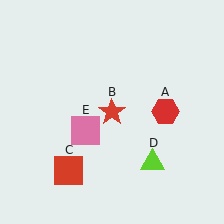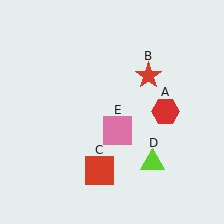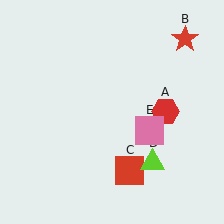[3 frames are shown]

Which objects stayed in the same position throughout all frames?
Red hexagon (object A) and lime triangle (object D) remained stationary.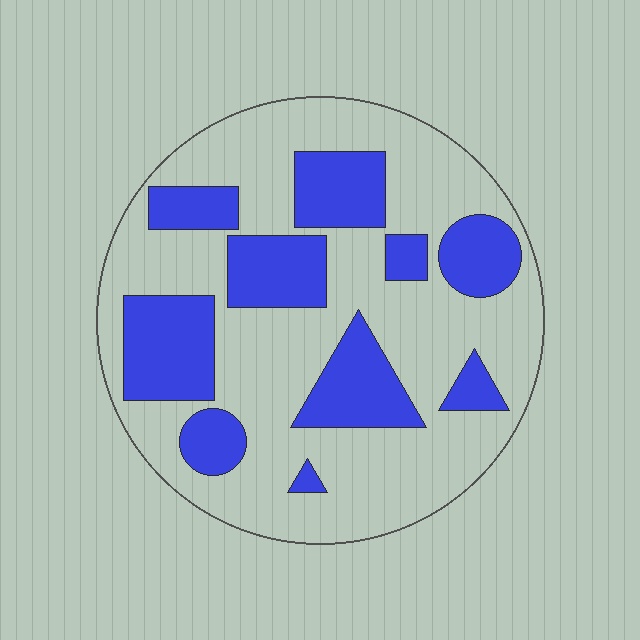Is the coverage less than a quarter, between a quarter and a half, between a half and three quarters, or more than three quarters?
Between a quarter and a half.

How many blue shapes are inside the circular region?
10.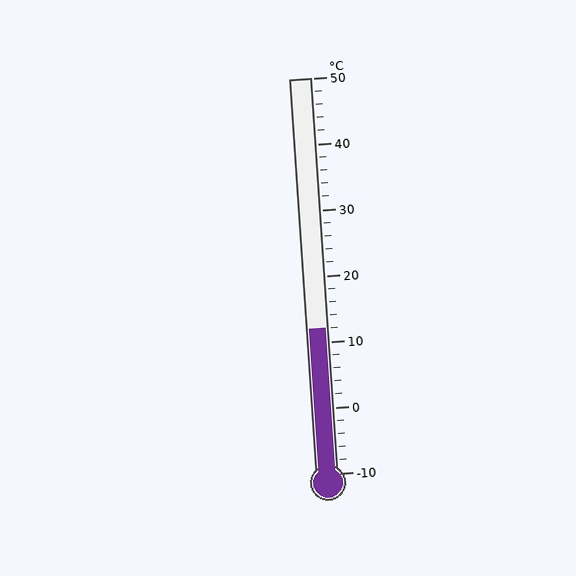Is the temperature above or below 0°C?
The temperature is above 0°C.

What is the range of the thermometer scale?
The thermometer scale ranges from -10°C to 50°C.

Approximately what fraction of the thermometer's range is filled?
The thermometer is filled to approximately 35% of its range.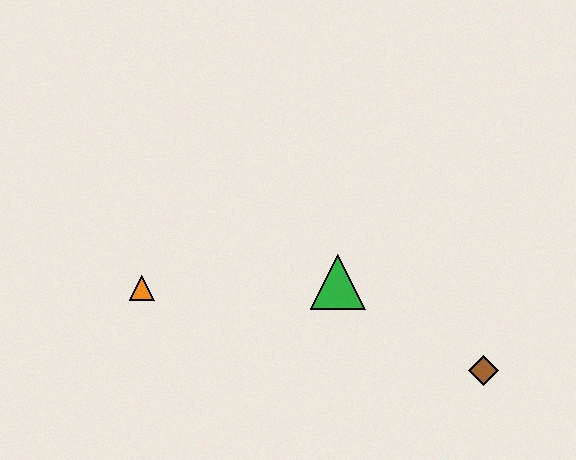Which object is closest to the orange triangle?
The green triangle is closest to the orange triangle.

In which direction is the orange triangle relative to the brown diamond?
The orange triangle is to the left of the brown diamond.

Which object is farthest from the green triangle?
The orange triangle is farthest from the green triangle.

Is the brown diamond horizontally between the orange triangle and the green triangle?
No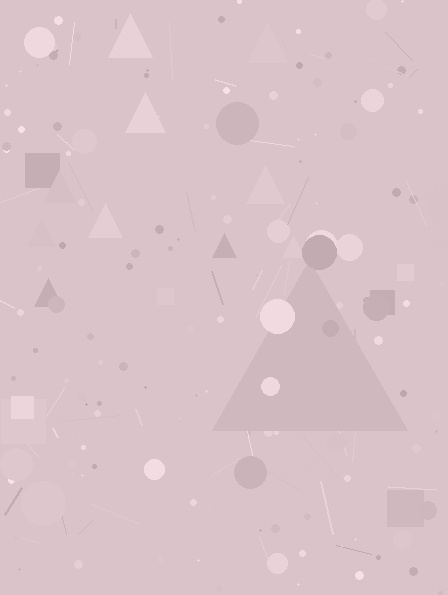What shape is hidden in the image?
A triangle is hidden in the image.